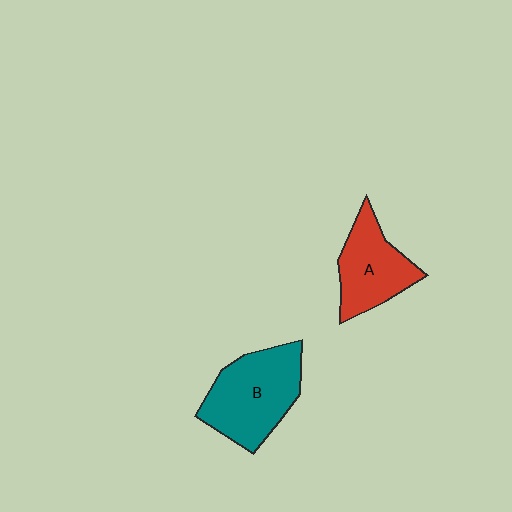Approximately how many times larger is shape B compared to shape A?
Approximately 1.3 times.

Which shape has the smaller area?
Shape A (red).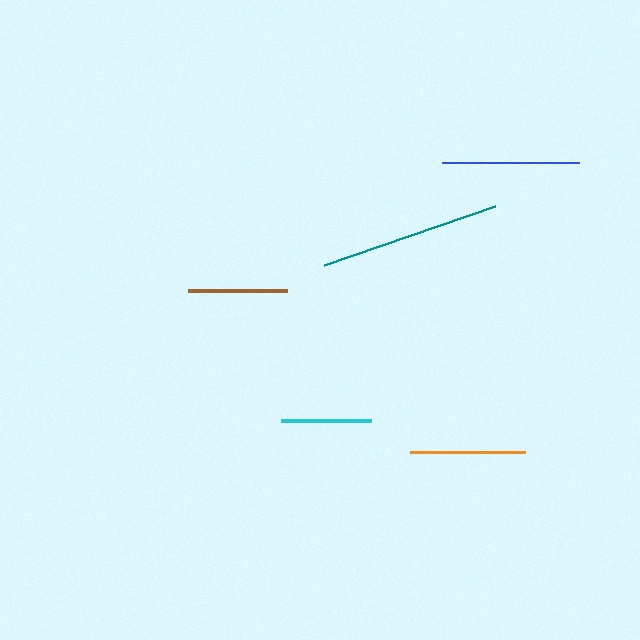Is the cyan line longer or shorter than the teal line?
The teal line is longer than the cyan line.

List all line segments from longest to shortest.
From longest to shortest: teal, blue, orange, brown, cyan.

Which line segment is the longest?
The teal line is the longest at approximately 181 pixels.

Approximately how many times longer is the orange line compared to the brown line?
The orange line is approximately 1.2 times the length of the brown line.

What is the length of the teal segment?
The teal segment is approximately 181 pixels long.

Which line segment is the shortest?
The cyan line is the shortest at approximately 90 pixels.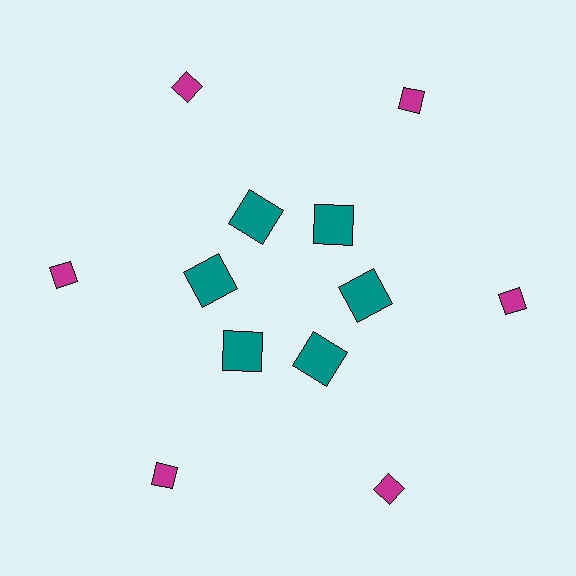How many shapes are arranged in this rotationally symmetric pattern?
There are 12 shapes, arranged in 6 groups of 2.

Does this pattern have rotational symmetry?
Yes, this pattern has 6-fold rotational symmetry. It looks the same after rotating 60 degrees around the center.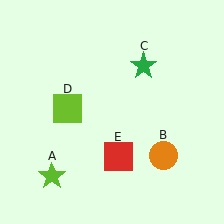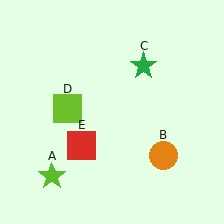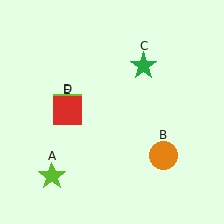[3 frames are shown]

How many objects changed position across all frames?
1 object changed position: red square (object E).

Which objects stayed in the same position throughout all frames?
Lime star (object A) and orange circle (object B) and green star (object C) and lime square (object D) remained stationary.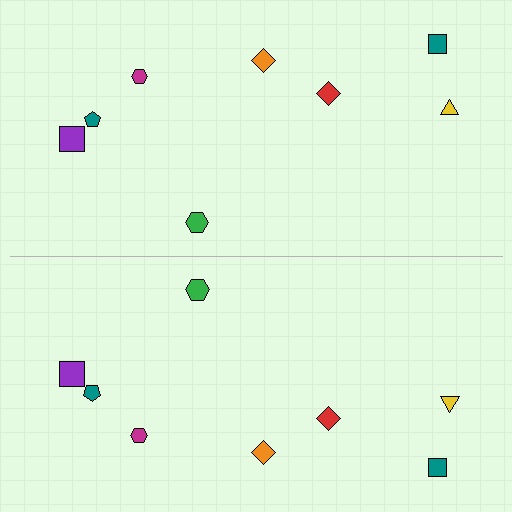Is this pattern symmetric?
Yes, this pattern has bilateral (reflection) symmetry.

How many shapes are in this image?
There are 16 shapes in this image.